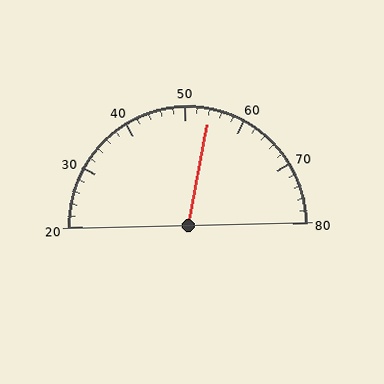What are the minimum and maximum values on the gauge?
The gauge ranges from 20 to 80.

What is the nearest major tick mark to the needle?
The nearest major tick mark is 50.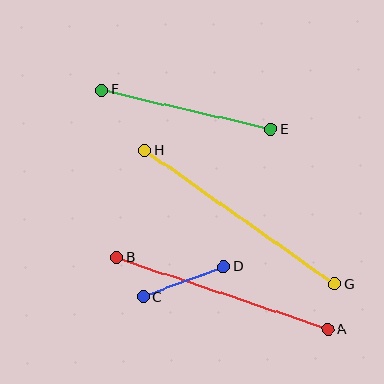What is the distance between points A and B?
The distance is approximately 223 pixels.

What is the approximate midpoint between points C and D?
The midpoint is at approximately (184, 282) pixels.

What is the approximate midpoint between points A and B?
The midpoint is at approximately (222, 294) pixels.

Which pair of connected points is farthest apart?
Points G and H are farthest apart.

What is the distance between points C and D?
The distance is approximately 86 pixels.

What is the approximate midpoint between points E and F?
The midpoint is at approximately (186, 109) pixels.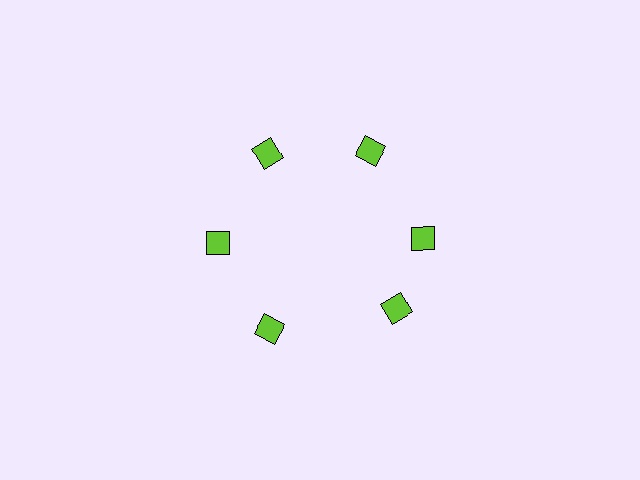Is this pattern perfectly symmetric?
No. The 6 lime squares are arranged in a ring, but one element near the 5 o'clock position is rotated out of alignment along the ring, breaking the 6-fold rotational symmetry.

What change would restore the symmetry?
The symmetry would be restored by rotating it back into even spacing with its neighbors so that all 6 squares sit at equal angles and equal distance from the center.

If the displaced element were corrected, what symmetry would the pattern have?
It would have 6-fold rotational symmetry — the pattern would map onto itself every 60 degrees.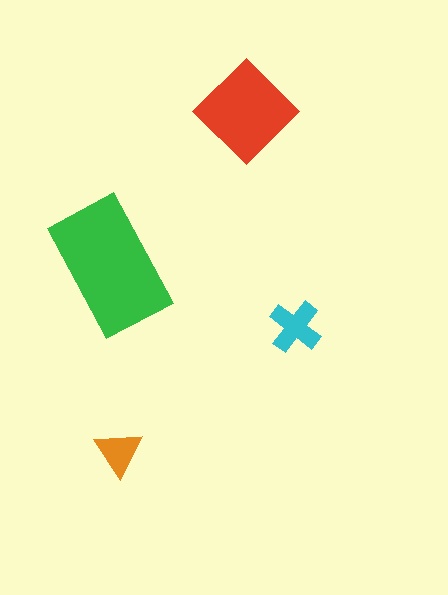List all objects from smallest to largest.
The orange triangle, the cyan cross, the red diamond, the green rectangle.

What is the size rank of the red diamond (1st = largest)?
2nd.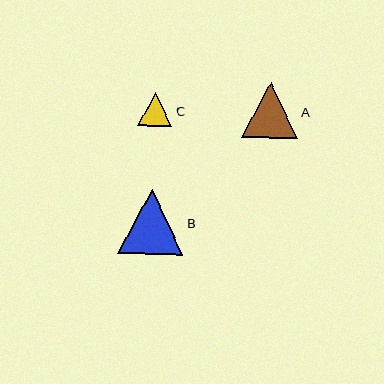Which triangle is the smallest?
Triangle C is the smallest with a size of approximately 34 pixels.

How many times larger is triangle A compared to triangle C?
Triangle A is approximately 1.7 times the size of triangle C.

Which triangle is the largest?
Triangle B is the largest with a size of approximately 65 pixels.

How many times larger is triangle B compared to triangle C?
Triangle B is approximately 1.9 times the size of triangle C.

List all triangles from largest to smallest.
From largest to smallest: B, A, C.